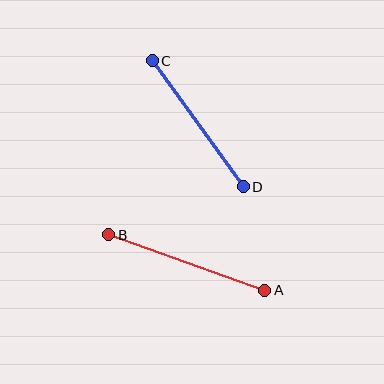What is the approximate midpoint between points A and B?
The midpoint is at approximately (187, 262) pixels.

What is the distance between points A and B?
The distance is approximately 165 pixels.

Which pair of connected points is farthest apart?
Points A and B are farthest apart.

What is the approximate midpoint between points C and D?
The midpoint is at approximately (198, 124) pixels.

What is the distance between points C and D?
The distance is approximately 155 pixels.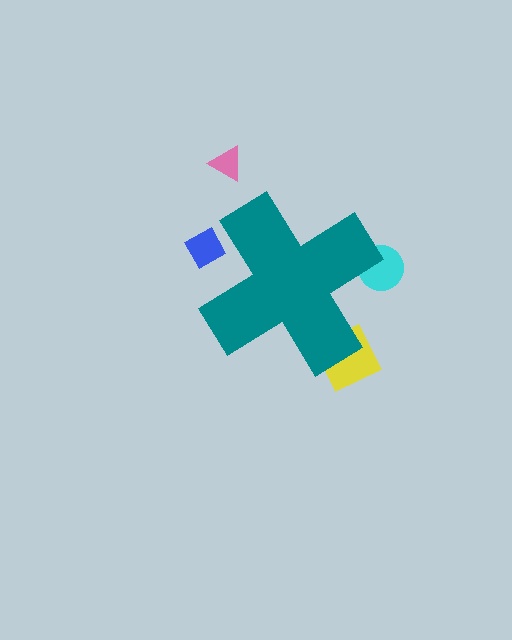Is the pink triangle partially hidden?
No, the pink triangle is fully visible.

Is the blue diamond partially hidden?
Yes, the blue diamond is partially hidden behind the teal cross.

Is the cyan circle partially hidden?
Yes, the cyan circle is partially hidden behind the teal cross.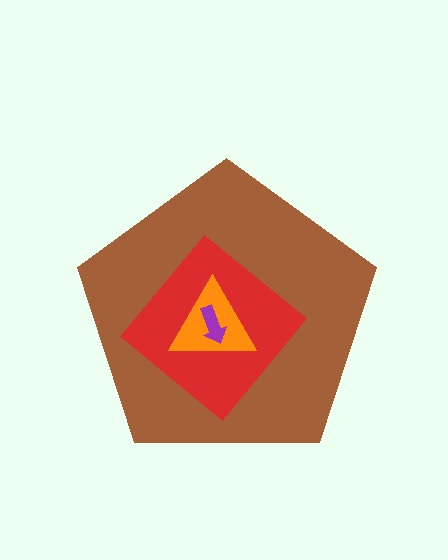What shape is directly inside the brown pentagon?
The red diamond.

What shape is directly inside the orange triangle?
The purple arrow.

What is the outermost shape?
The brown pentagon.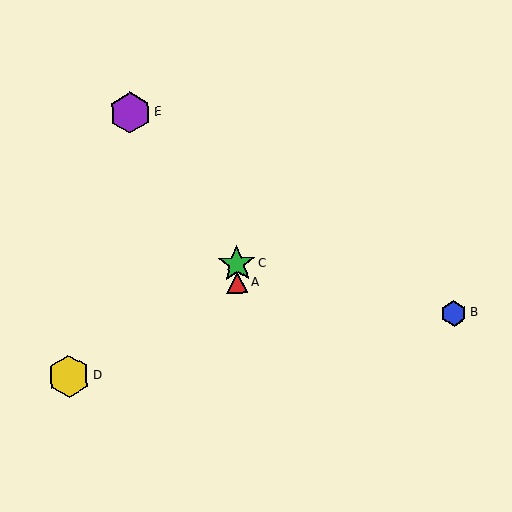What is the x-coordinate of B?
Object B is at x≈454.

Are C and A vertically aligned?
Yes, both are at x≈237.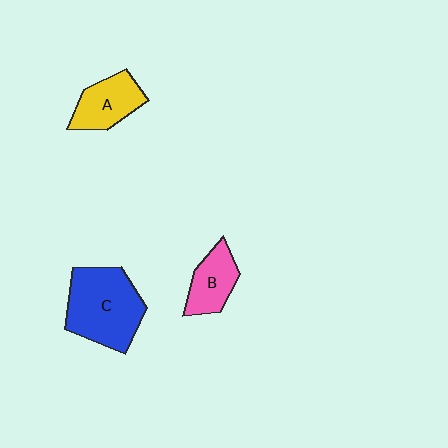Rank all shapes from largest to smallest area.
From largest to smallest: C (blue), A (yellow), B (pink).